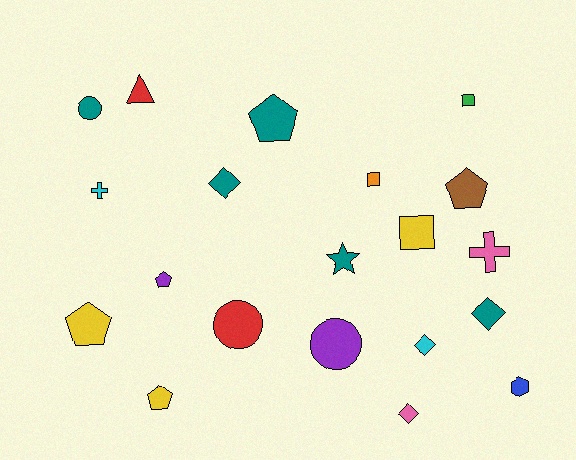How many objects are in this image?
There are 20 objects.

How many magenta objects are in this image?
There are no magenta objects.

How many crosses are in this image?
There are 2 crosses.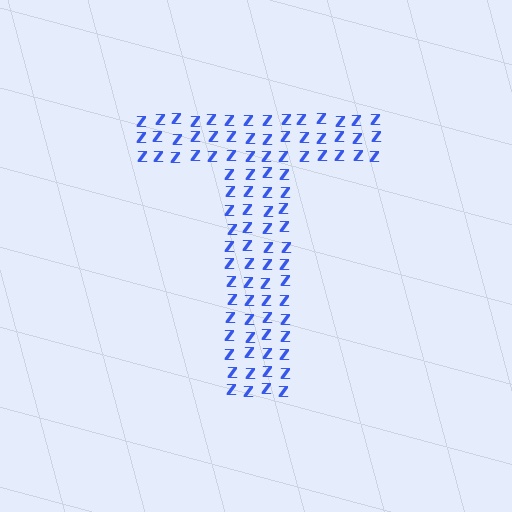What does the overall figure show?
The overall figure shows the letter T.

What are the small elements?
The small elements are letter Z's.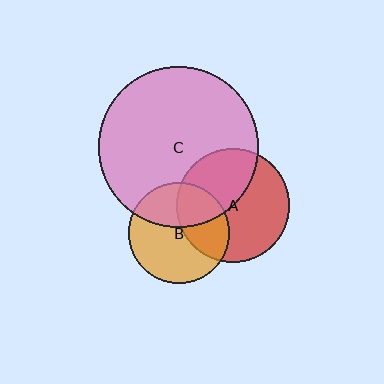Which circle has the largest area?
Circle C (pink).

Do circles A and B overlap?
Yes.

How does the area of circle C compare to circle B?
Approximately 2.6 times.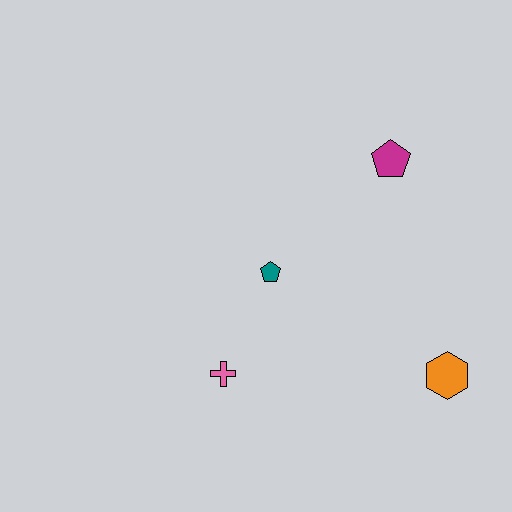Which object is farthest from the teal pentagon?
The orange hexagon is farthest from the teal pentagon.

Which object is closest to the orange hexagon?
The teal pentagon is closest to the orange hexagon.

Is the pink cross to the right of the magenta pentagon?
No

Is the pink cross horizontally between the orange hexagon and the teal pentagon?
No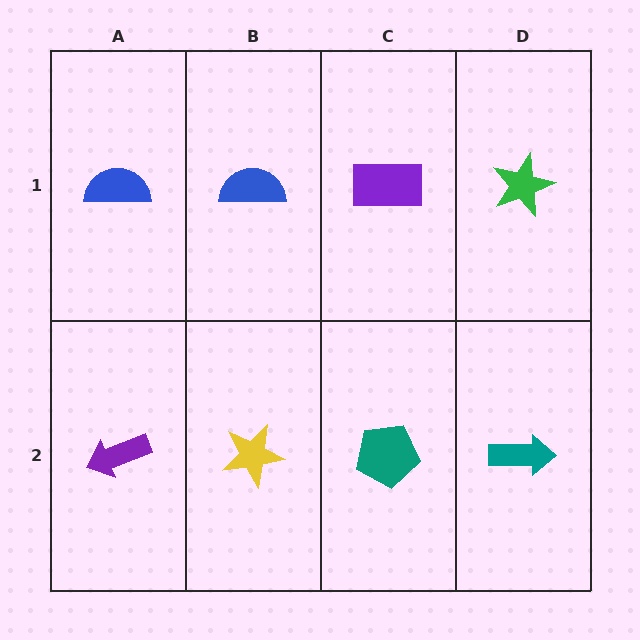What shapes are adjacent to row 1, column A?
A purple arrow (row 2, column A), a blue semicircle (row 1, column B).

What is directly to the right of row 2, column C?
A teal arrow.